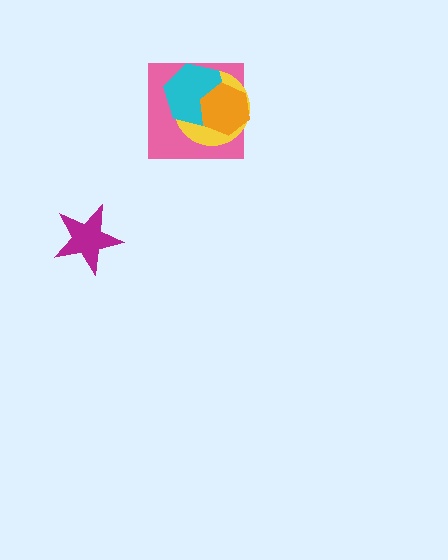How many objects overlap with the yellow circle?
3 objects overlap with the yellow circle.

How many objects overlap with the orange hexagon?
3 objects overlap with the orange hexagon.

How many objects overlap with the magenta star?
0 objects overlap with the magenta star.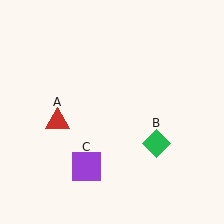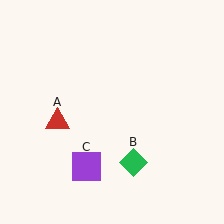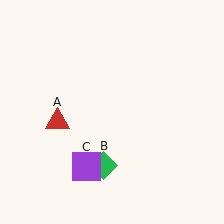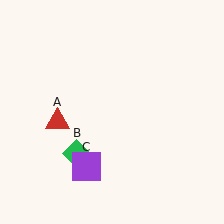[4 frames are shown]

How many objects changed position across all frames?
1 object changed position: green diamond (object B).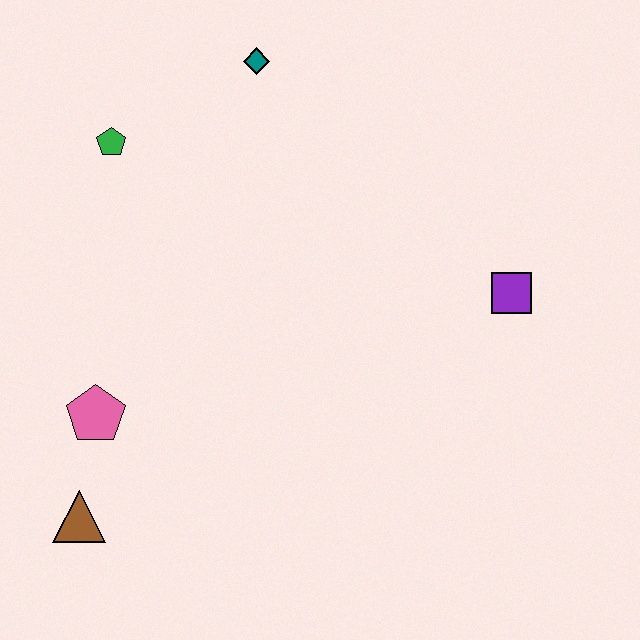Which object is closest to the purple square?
The teal diamond is closest to the purple square.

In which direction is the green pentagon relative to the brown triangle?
The green pentagon is above the brown triangle.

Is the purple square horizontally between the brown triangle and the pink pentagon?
No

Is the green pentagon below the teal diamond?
Yes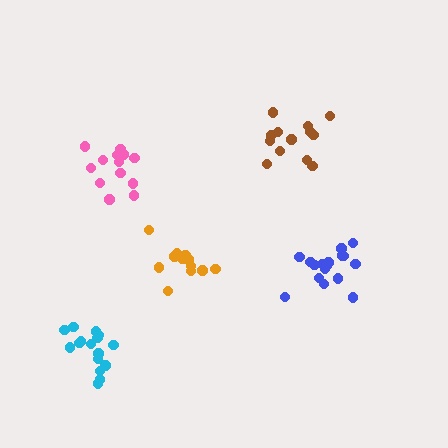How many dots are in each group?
Group 1: 16 dots, Group 2: 13 dots, Group 3: 13 dots, Group 4: 18 dots, Group 5: 12 dots (72 total).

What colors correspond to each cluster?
The clusters are colored: cyan, pink, brown, blue, orange.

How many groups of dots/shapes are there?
There are 5 groups.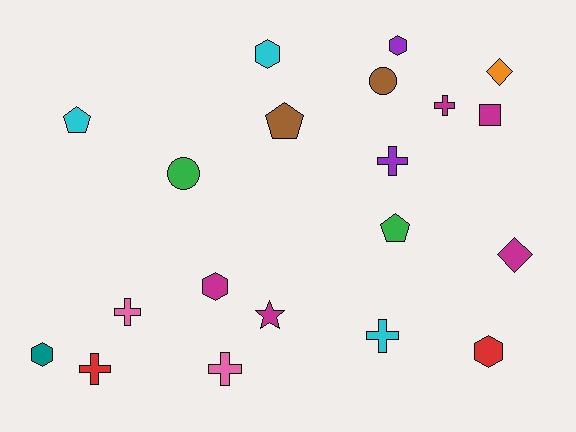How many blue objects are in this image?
There are no blue objects.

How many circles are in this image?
There are 2 circles.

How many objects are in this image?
There are 20 objects.